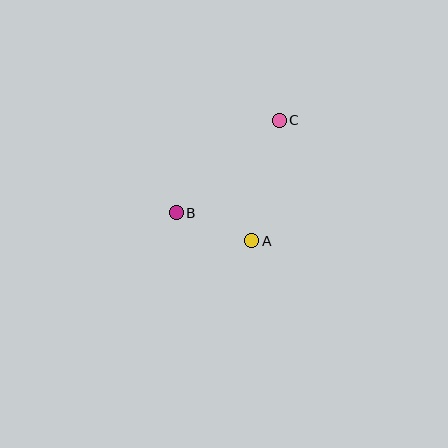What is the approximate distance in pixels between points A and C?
The distance between A and C is approximately 124 pixels.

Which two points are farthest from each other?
Points B and C are farthest from each other.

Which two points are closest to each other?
Points A and B are closest to each other.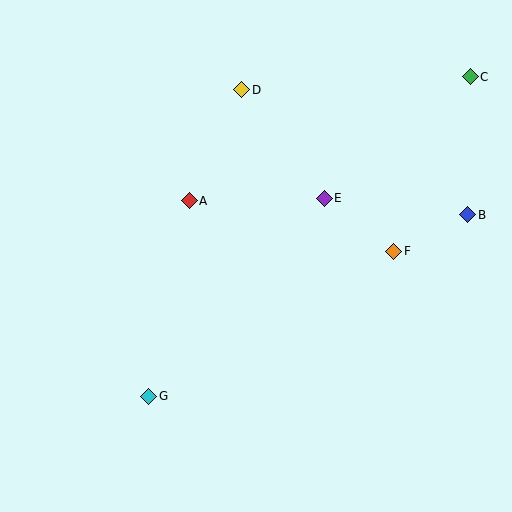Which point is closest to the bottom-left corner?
Point G is closest to the bottom-left corner.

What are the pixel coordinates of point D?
Point D is at (242, 90).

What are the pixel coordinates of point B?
Point B is at (468, 215).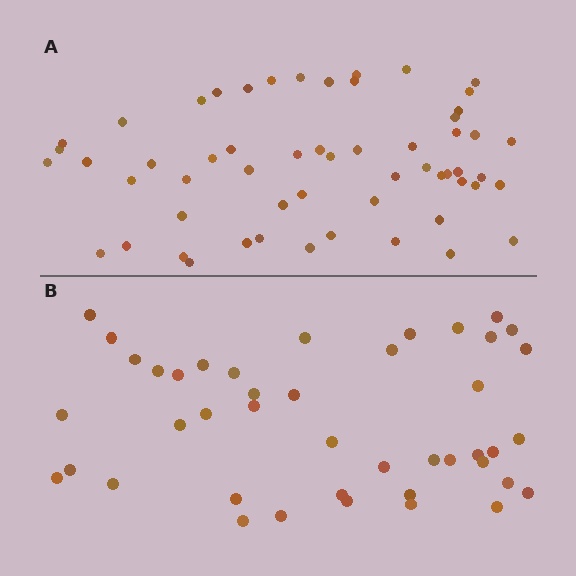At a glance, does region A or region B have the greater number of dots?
Region A (the top region) has more dots.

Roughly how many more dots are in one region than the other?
Region A has approximately 15 more dots than region B.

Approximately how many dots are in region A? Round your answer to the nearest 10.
About 60 dots. (The exact count is 57, which rounds to 60.)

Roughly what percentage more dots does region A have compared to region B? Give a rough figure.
About 35% more.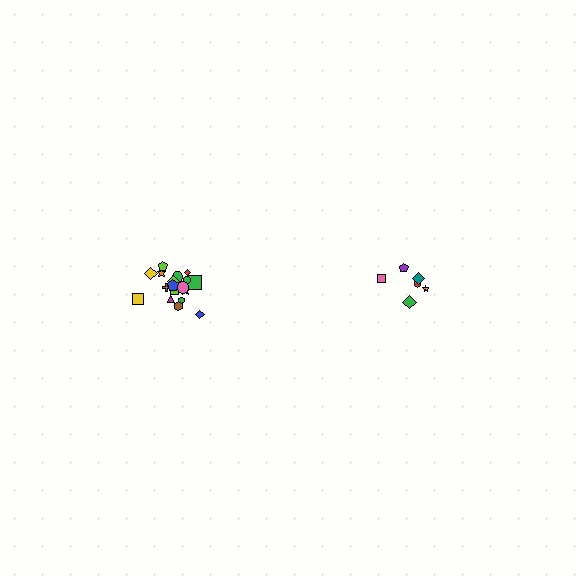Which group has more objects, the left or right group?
The left group.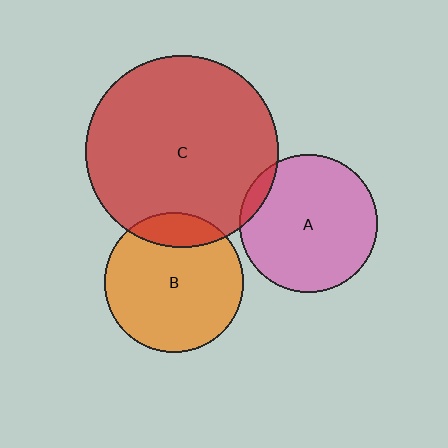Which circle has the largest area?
Circle C (red).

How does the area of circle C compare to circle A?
Approximately 1.9 times.